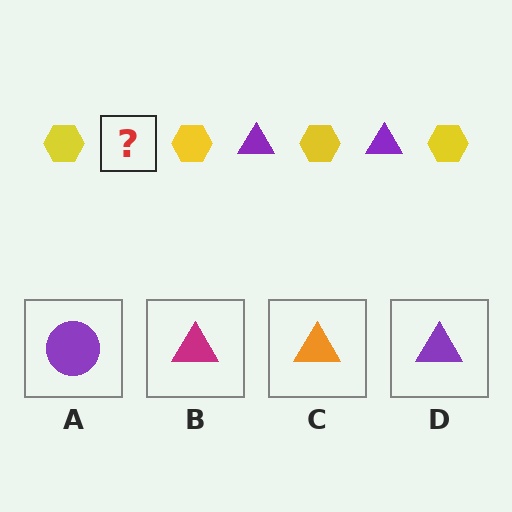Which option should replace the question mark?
Option D.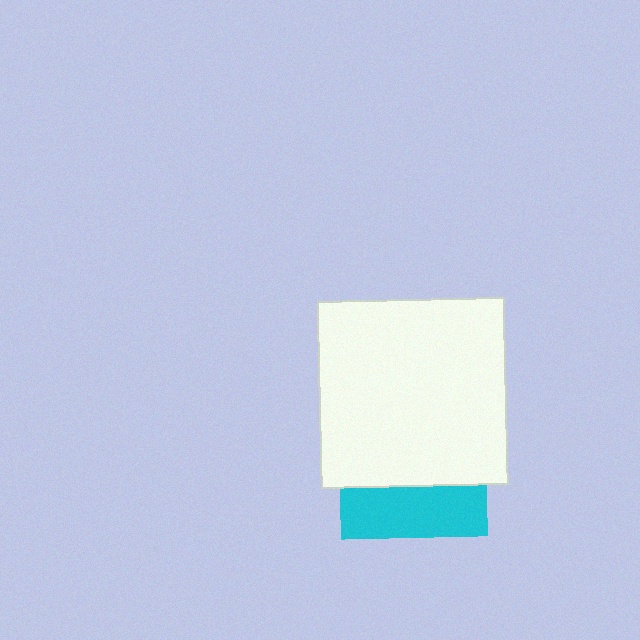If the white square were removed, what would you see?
You would see the complete cyan square.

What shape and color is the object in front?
The object in front is a white square.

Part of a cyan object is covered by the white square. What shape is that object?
It is a square.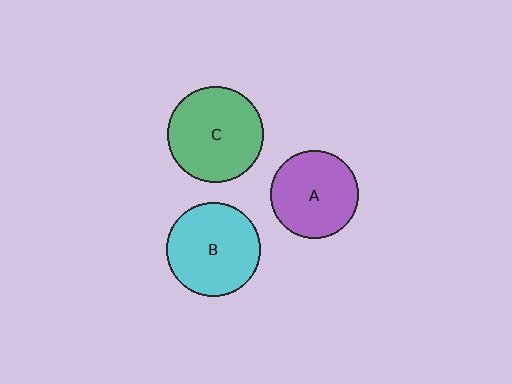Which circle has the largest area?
Circle C (green).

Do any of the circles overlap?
No, none of the circles overlap.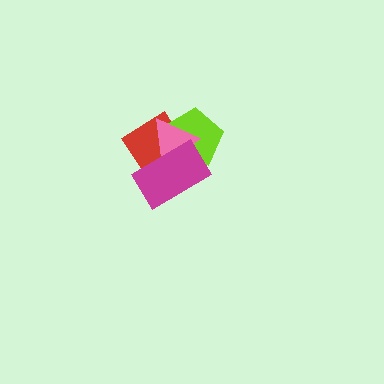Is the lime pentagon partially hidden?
Yes, it is partially covered by another shape.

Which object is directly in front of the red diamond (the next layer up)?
The lime pentagon is directly in front of the red diamond.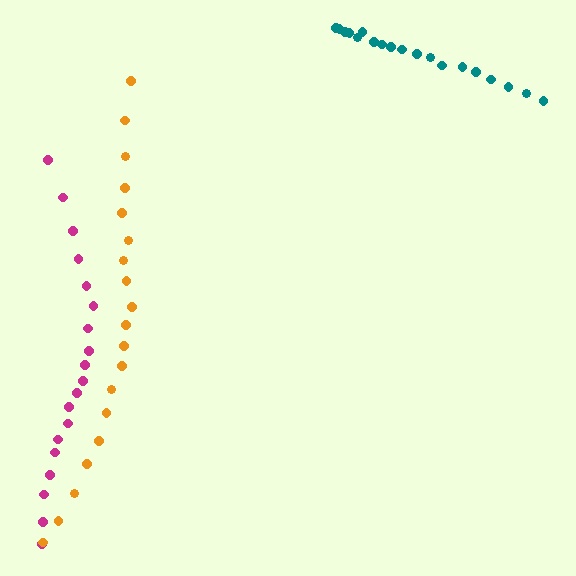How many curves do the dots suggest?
There are 3 distinct paths.